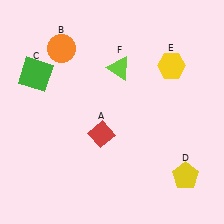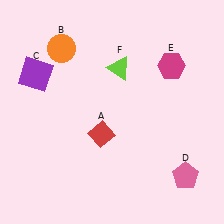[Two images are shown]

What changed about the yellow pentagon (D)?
In Image 1, D is yellow. In Image 2, it changed to pink.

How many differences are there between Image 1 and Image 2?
There are 3 differences between the two images.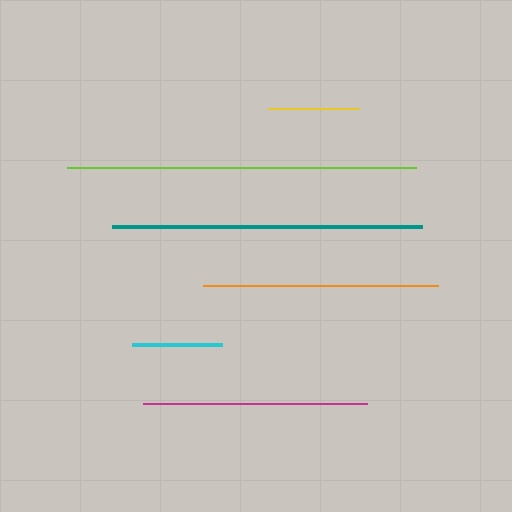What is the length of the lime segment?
The lime segment is approximately 349 pixels long.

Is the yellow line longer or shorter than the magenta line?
The magenta line is longer than the yellow line.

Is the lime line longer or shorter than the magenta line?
The lime line is longer than the magenta line.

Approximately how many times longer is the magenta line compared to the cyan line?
The magenta line is approximately 2.5 times the length of the cyan line.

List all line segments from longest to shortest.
From longest to shortest: lime, teal, orange, magenta, yellow, cyan.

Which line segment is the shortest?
The cyan line is the shortest at approximately 89 pixels.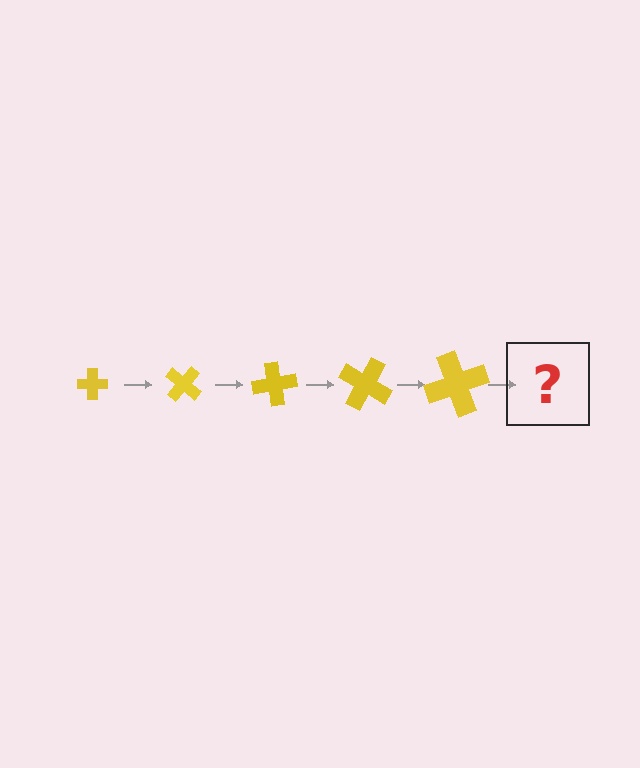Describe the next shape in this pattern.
It should be a cross, larger than the previous one and rotated 200 degrees from the start.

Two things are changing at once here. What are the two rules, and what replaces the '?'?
The two rules are that the cross grows larger each step and it rotates 40 degrees each step. The '?' should be a cross, larger than the previous one and rotated 200 degrees from the start.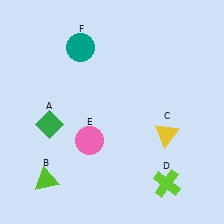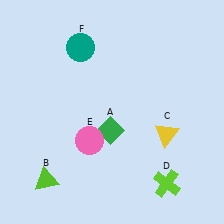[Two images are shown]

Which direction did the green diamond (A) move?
The green diamond (A) moved right.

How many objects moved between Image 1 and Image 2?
1 object moved between the two images.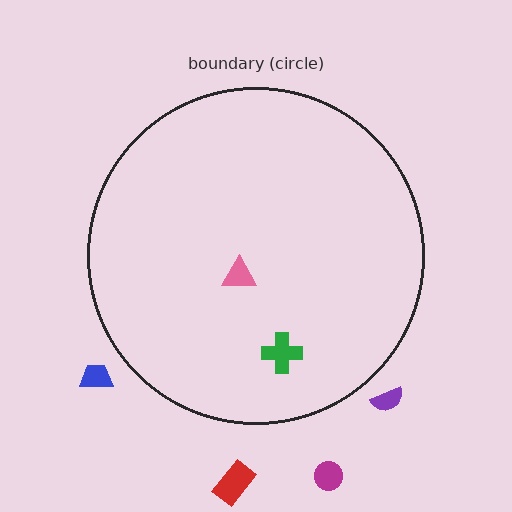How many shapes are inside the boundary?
2 inside, 4 outside.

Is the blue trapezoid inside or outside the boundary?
Outside.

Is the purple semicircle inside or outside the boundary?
Outside.